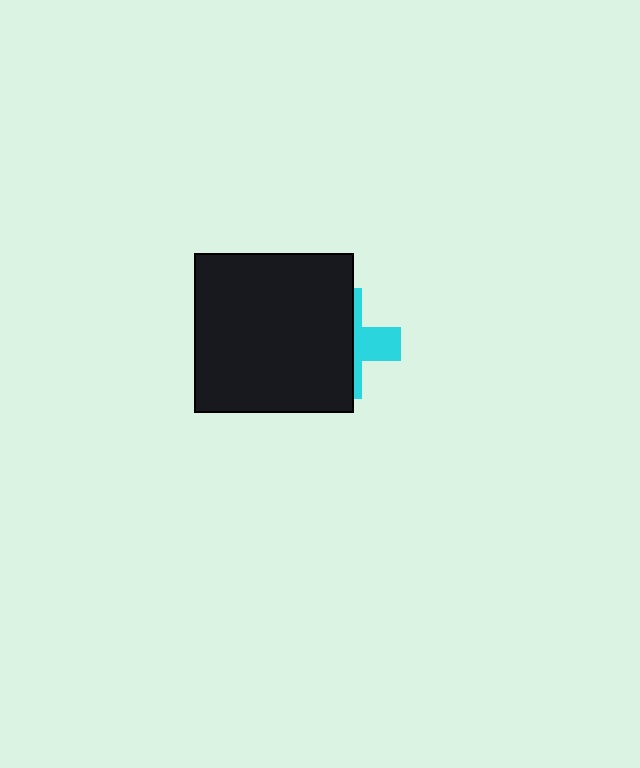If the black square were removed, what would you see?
You would see the complete cyan cross.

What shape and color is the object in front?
The object in front is a black square.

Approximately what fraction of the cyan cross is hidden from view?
Roughly 65% of the cyan cross is hidden behind the black square.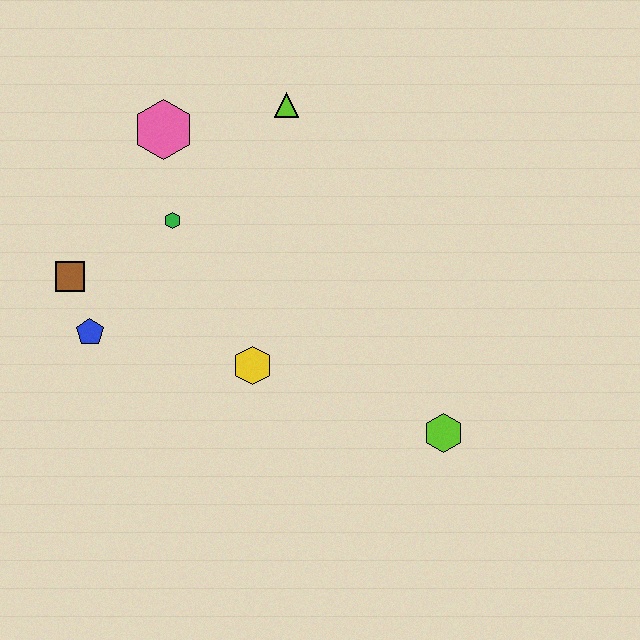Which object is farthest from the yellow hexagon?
The lime triangle is farthest from the yellow hexagon.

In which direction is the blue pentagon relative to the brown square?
The blue pentagon is below the brown square.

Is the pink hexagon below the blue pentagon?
No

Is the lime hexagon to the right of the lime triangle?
Yes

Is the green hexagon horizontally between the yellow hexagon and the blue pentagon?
Yes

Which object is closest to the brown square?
The blue pentagon is closest to the brown square.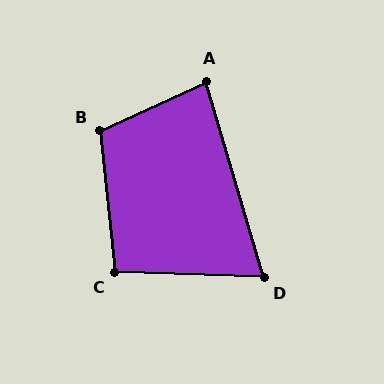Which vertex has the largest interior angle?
B, at approximately 108 degrees.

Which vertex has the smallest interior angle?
D, at approximately 72 degrees.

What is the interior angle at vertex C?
Approximately 98 degrees (obtuse).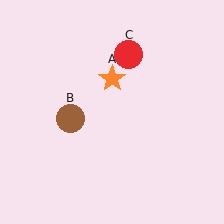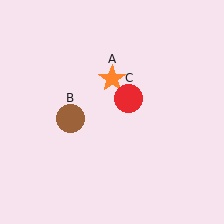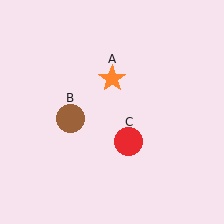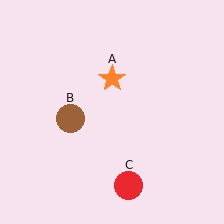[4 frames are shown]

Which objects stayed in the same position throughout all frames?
Orange star (object A) and brown circle (object B) remained stationary.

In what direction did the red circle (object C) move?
The red circle (object C) moved down.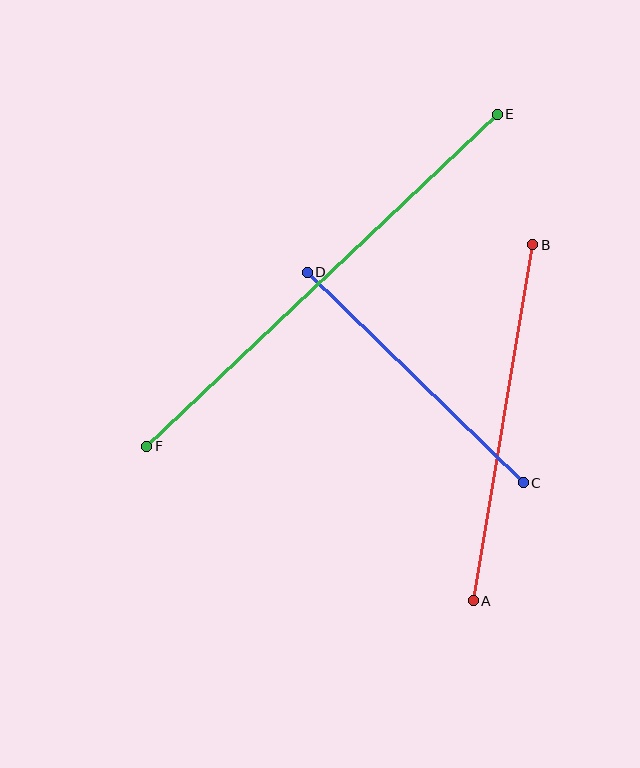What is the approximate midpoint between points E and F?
The midpoint is at approximately (322, 280) pixels.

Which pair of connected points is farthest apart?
Points E and F are farthest apart.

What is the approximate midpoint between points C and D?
The midpoint is at approximately (415, 377) pixels.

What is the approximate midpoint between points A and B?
The midpoint is at approximately (503, 423) pixels.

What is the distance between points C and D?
The distance is approximately 302 pixels.